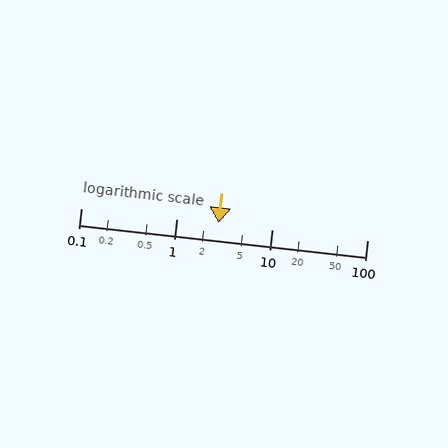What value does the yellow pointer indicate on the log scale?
The pointer indicates approximately 2.8.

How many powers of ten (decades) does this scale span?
The scale spans 3 decades, from 0.1 to 100.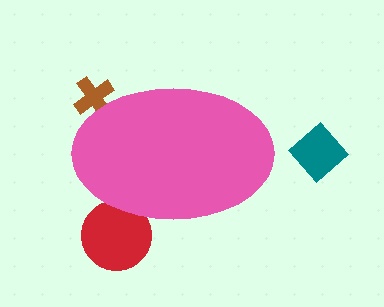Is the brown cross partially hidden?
Yes, the brown cross is partially hidden behind the pink ellipse.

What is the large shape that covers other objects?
A pink ellipse.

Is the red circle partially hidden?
Yes, the red circle is partially hidden behind the pink ellipse.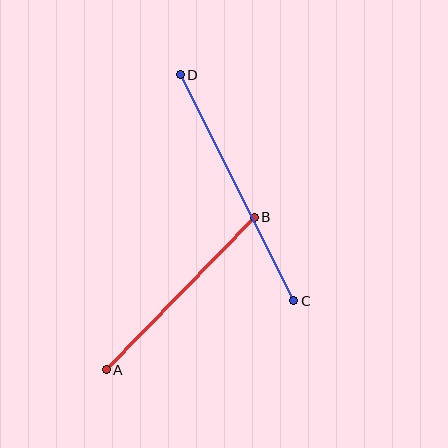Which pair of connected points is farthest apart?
Points C and D are farthest apart.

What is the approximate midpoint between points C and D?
The midpoint is at approximately (237, 188) pixels.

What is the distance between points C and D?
The distance is approximately 253 pixels.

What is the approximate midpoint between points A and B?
The midpoint is at approximately (180, 294) pixels.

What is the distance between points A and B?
The distance is approximately 213 pixels.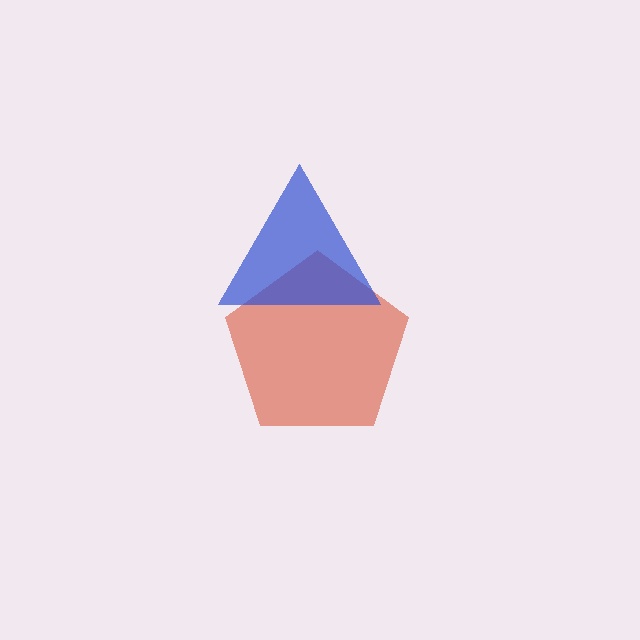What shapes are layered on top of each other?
The layered shapes are: a red pentagon, a blue triangle.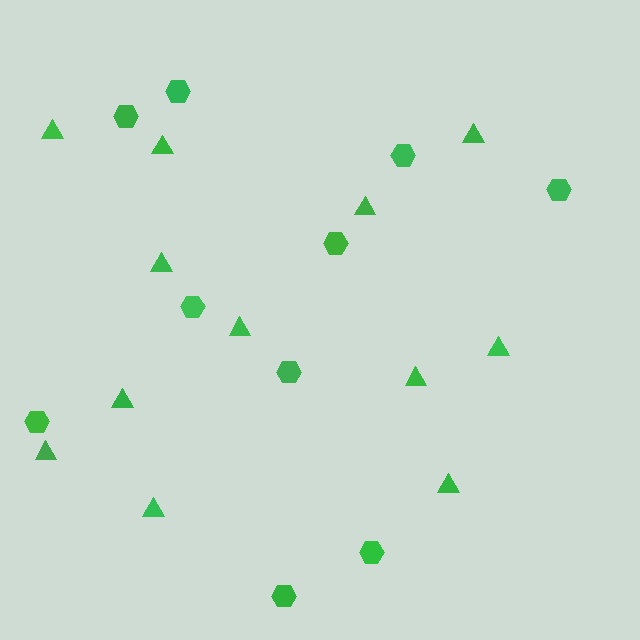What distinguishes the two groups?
There are 2 groups: one group of triangles (12) and one group of hexagons (10).